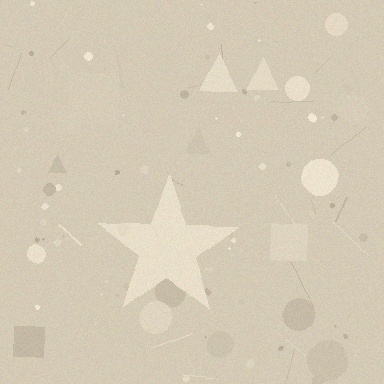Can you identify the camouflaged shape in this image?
The camouflaged shape is a star.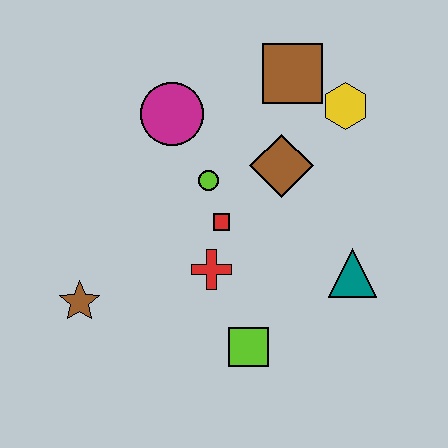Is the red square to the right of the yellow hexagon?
No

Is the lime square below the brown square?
Yes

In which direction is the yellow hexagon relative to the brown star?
The yellow hexagon is to the right of the brown star.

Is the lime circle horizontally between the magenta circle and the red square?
Yes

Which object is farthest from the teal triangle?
The brown star is farthest from the teal triangle.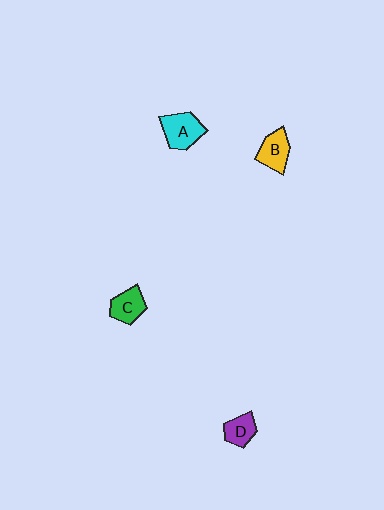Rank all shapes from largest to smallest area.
From largest to smallest: A (cyan), B (yellow), C (green), D (purple).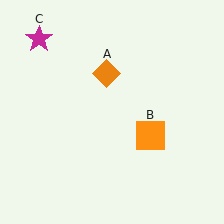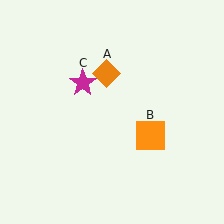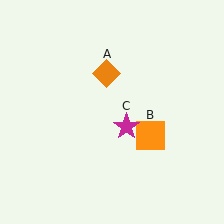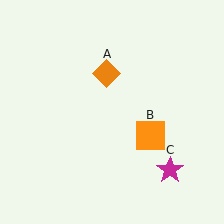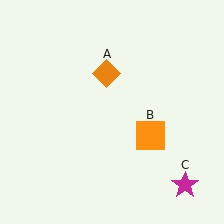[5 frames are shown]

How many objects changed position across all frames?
1 object changed position: magenta star (object C).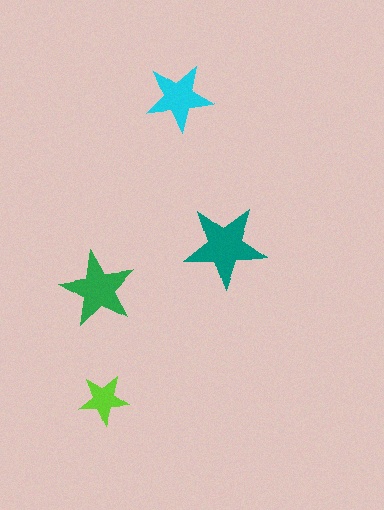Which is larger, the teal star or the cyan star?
The teal one.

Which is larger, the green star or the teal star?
The teal one.